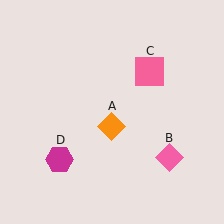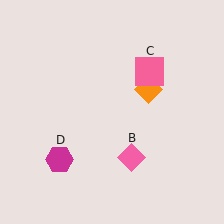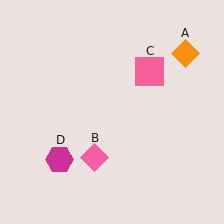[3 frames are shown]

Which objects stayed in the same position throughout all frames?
Pink square (object C) and magenta hexagon (object D) remained stationary.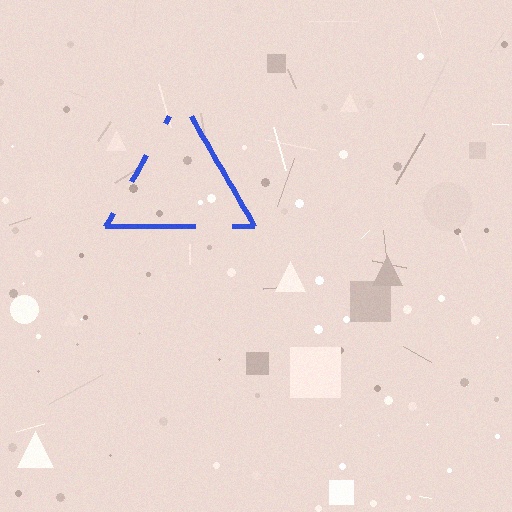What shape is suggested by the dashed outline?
The dashed outline suggests a triangle.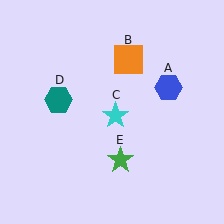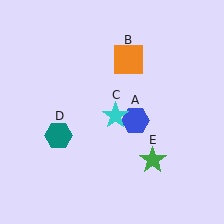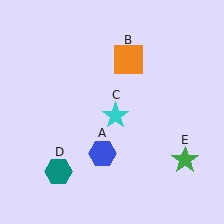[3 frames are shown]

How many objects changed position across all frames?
3 objects changed position: blue hexagon (object A), teal hexagon (object D), green star (object E).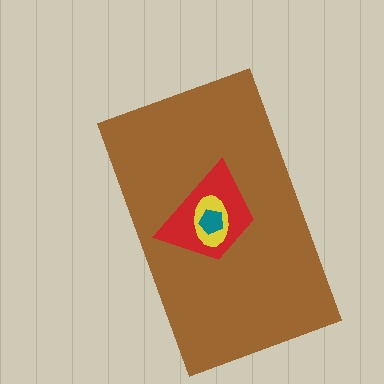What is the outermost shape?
The brown rectangle.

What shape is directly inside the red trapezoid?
The yellow ellipse.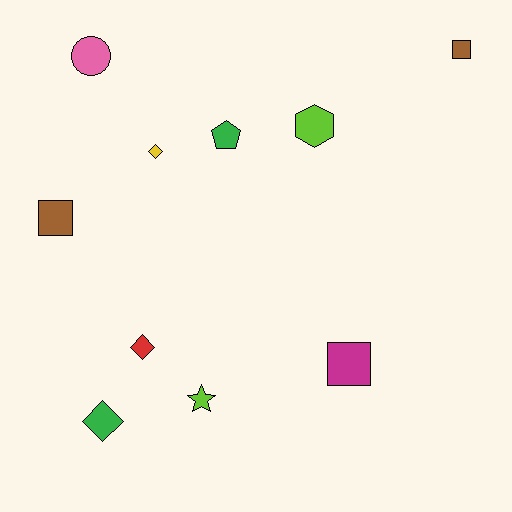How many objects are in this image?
There are 10 objects.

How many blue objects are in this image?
There are no blue objects.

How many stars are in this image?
There is 1 star.